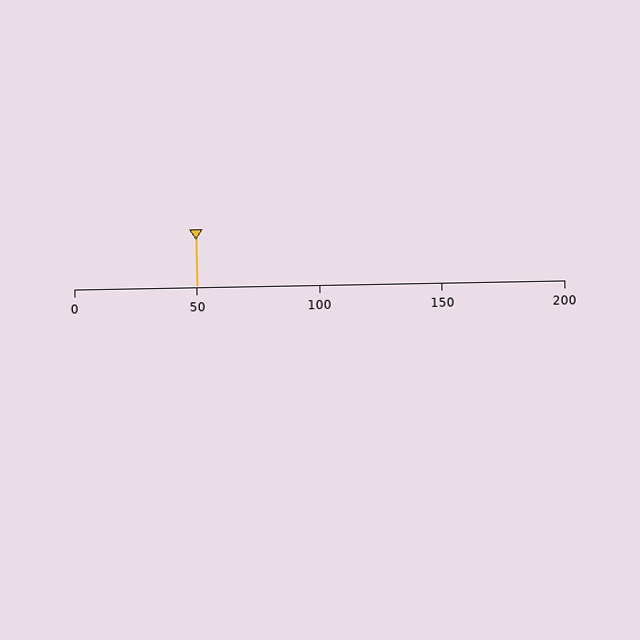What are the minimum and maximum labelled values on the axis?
The axis runs from 0 to 200.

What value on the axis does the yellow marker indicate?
The marker indicates approximately 50.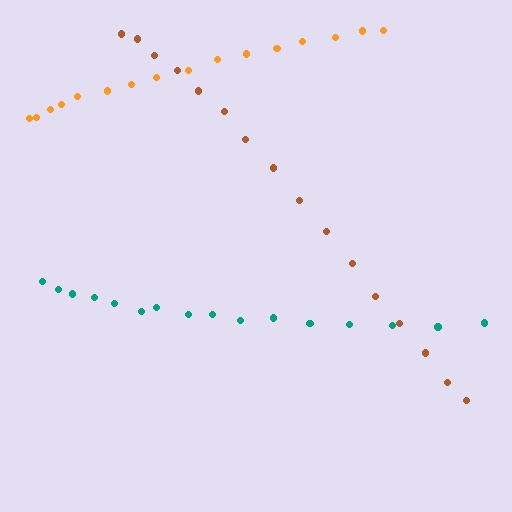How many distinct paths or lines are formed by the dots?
There are 3 distinct paths.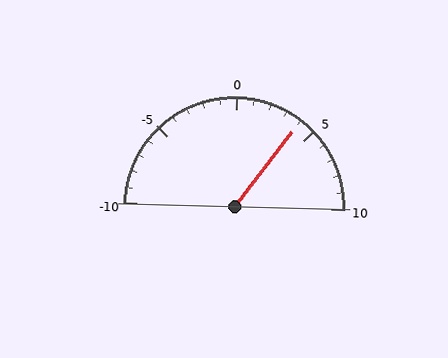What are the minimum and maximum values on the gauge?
The gauge ranges from -10 to 10.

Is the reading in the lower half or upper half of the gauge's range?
The reading is in the upper half of the range (-10 to 10).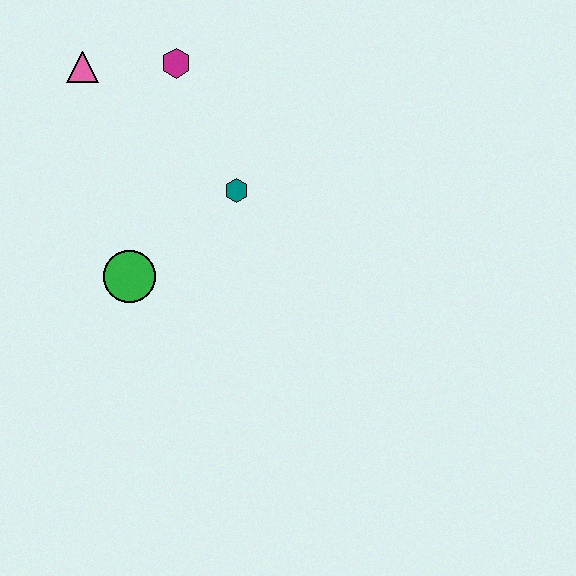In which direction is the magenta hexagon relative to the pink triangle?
The magenta hexagon is to the right of the pink triangle.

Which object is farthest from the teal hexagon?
The pink triangle is farthest from the teal hexagon.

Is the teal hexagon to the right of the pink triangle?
Yes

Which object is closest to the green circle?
The teal hexagon is closest to the green circle.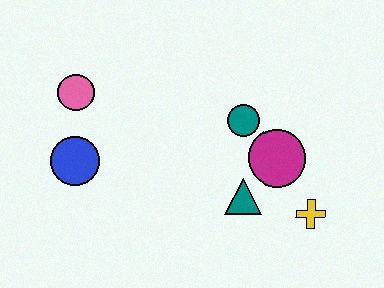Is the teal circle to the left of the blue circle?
No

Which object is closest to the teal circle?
The magenta circle is closest to the teal circle.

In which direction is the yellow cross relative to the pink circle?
The yellow cross is to the right of the pink circle.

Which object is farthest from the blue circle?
The yellow cross is farthest from the blue circle.